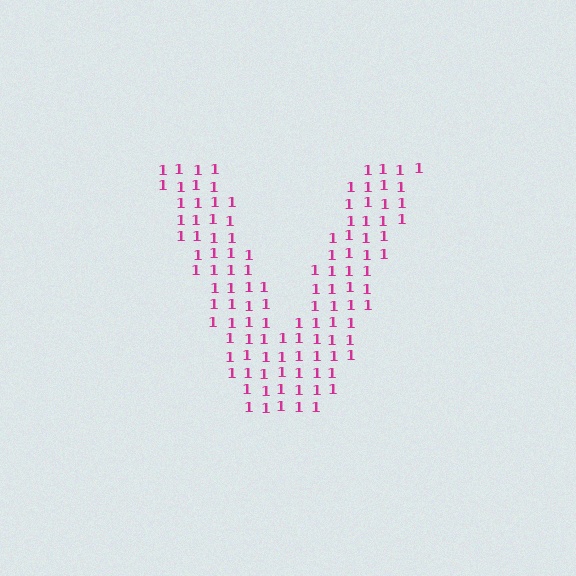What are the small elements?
The small elements are digit 1's.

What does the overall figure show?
The overall figure shows the letter V.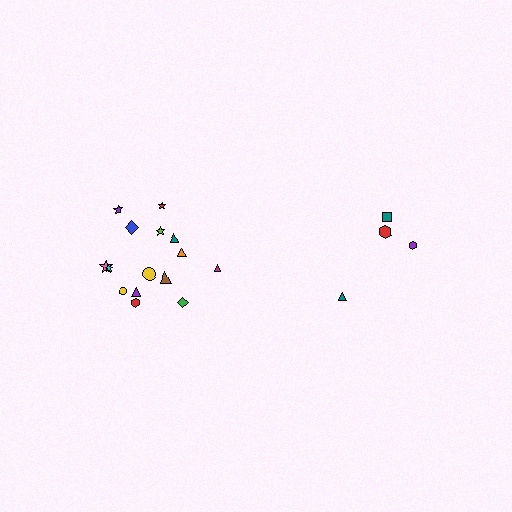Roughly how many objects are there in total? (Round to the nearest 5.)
Roughly 20 objects in total.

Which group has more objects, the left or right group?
The left group.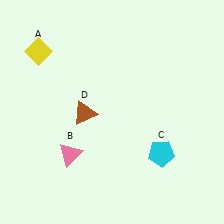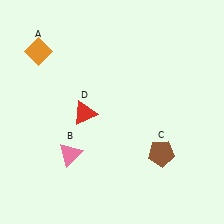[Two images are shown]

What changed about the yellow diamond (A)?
In Image 1, A is yellow. In Image 2, it changed to orange.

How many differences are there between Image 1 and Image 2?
There are 3 differences between the two images.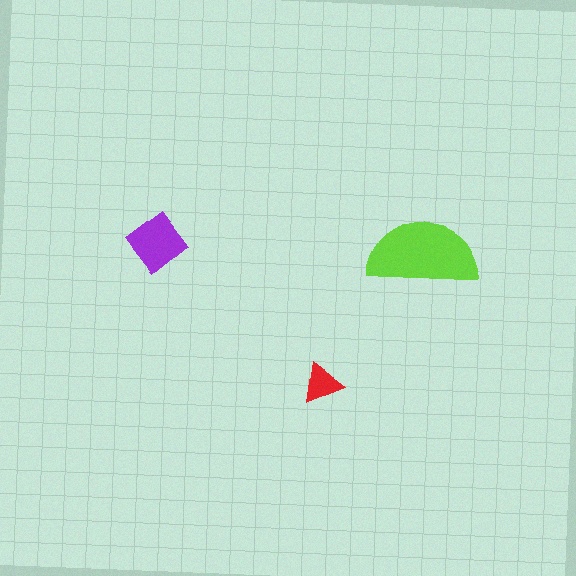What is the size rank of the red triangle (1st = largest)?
3rd.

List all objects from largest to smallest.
The lime semicircle, the purple diamond, the red triangle.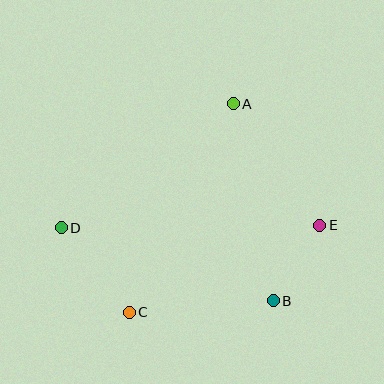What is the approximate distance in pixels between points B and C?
The distance between B and C is approximately 145 pixels.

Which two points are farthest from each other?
Points D and E are farthest from each other.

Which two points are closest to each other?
Points B and E are closest to each other.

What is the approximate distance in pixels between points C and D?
The distance between C and D is approximately 109 pixels.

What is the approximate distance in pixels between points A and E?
The distance between A and E is approximately 149 pixels.